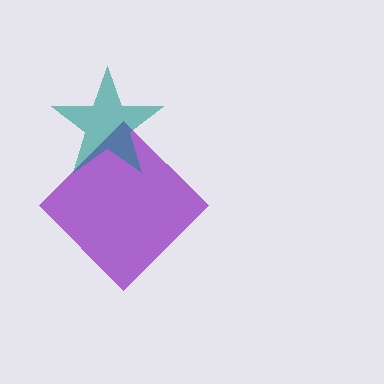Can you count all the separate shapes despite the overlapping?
Yes, there are 2 separate shapes.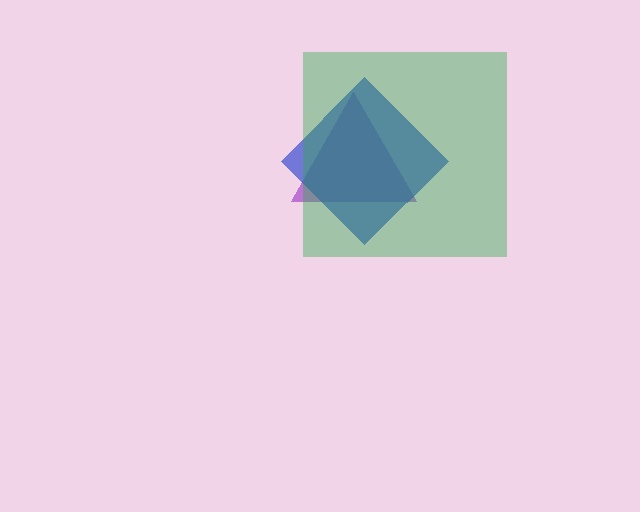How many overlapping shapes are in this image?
There are 3 overlapping shapes in the image.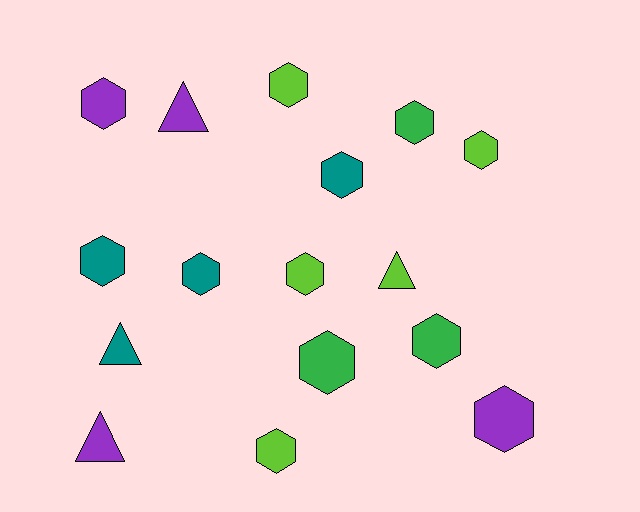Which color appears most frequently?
Lime, with 5 objects.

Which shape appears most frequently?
Hexagon, with 12 objects.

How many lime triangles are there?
There is 1 lime triangle.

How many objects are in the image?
There are 16 objects.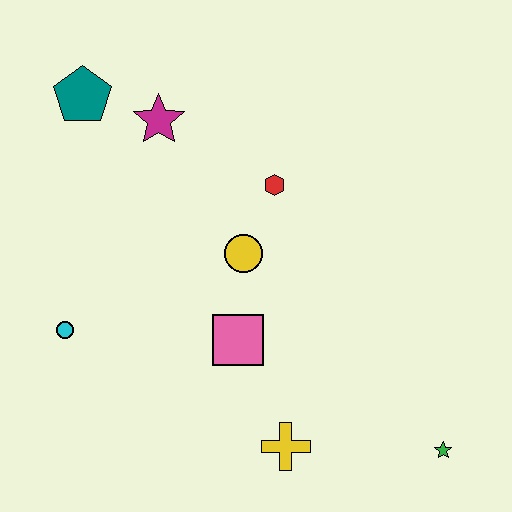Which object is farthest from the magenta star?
The green star is farthest from the magenta star.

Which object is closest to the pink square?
The yellow circle is closest to the pink square.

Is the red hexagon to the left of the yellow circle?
No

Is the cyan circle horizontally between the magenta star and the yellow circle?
No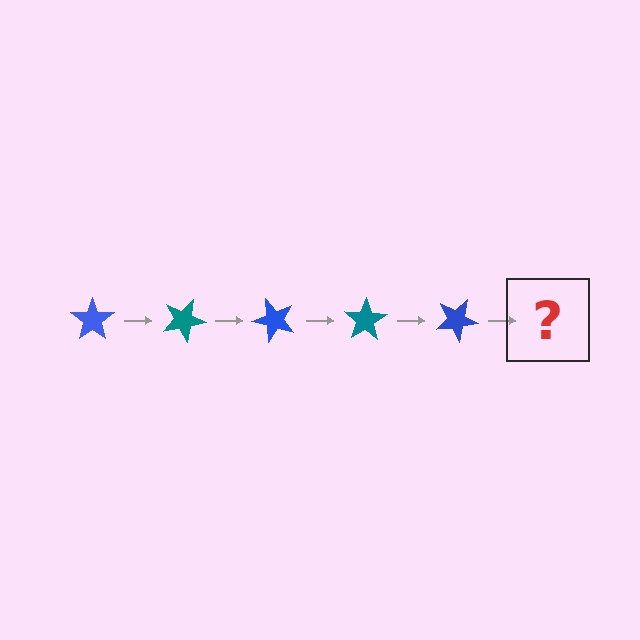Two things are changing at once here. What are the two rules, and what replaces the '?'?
The two rules are that it rotates 25 degrees each step and the color cycles through blue and teal. The '?' should be a teal star, rotated 125 degrees from the start.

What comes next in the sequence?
The next element should be a teal star, rotated 125 degrees from the start.